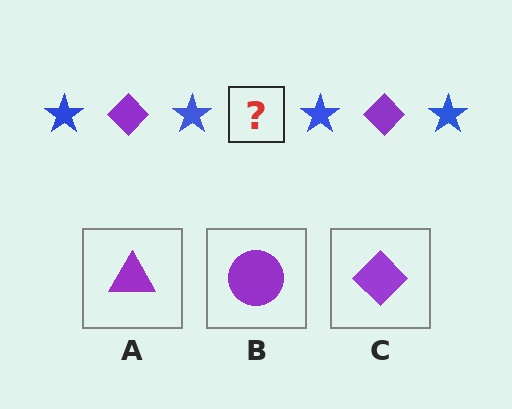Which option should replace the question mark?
Option C.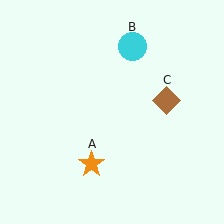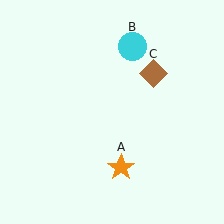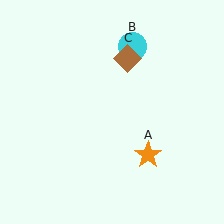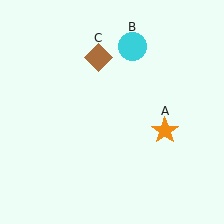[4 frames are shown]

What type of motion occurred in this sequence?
The orange star (object A), brown diamond (object C) rotated counterclockwise around the center of the scene.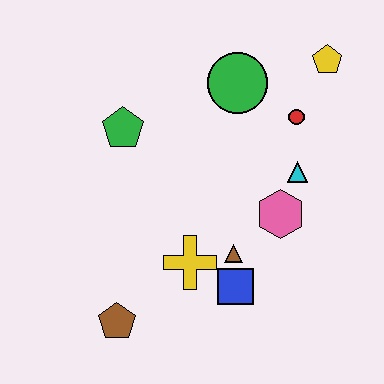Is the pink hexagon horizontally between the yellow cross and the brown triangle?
No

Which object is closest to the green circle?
The red circle is closest to the green circle.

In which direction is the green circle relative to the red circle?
The green circle is to the left of the red circle.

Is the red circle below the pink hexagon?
No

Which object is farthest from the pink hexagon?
The brown pentagon is farthest from the pink hexagon.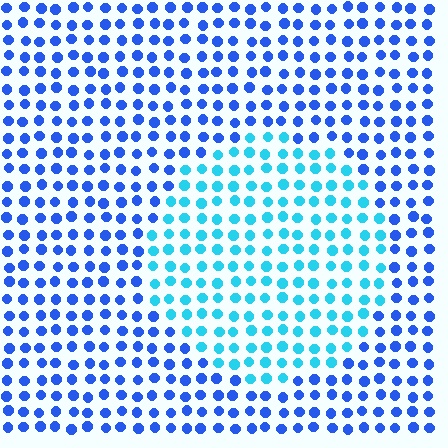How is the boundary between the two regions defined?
The boundary is defined purely by a slight shift in hue (about 37 degrees). Spacing, size, and orientation are identical on both sides.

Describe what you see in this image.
The image is filled with small blue elements in a uniform arrangement. A circle-shaped region is visible where the elements are tinted to a slightly different hue, forming a subtle color boundary.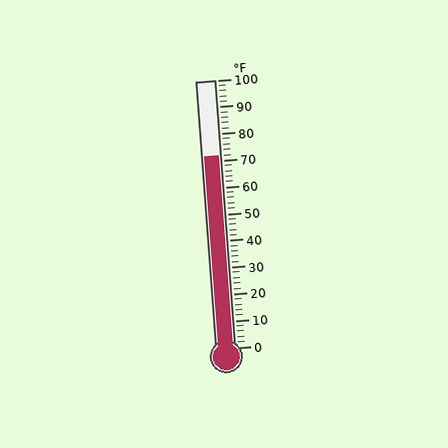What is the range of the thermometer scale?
The thermometer scale ranges from 0°F to 100°F.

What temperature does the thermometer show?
The thermometer shows approximately 72°F.